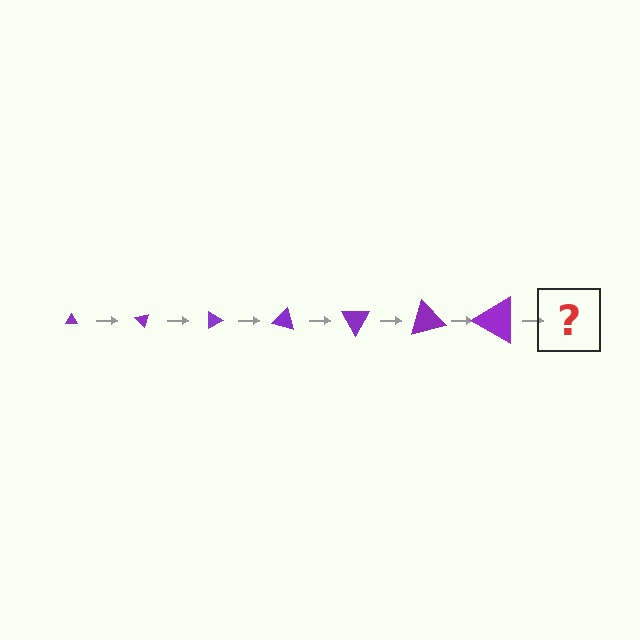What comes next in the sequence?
The next element should be a triangle, larger than the previous one and rotated 315 degrees from the start.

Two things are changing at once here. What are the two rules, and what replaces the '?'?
The two rules are that the triangle grows larger each step and it rotates 45 degrees each step. The '?' should be a triangle, larger than the previous one and rotated 315 degrees from the start.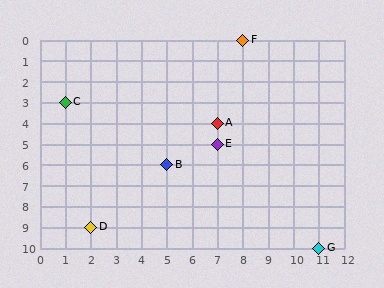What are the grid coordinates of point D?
Point D is at grid coordinates (2, 9).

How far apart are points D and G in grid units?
Points D and G are 9 columns and 1 row apart (about 9.1 grid units diagonally).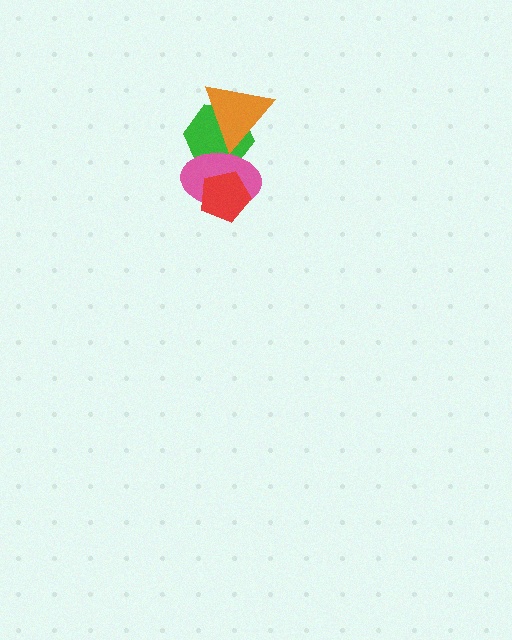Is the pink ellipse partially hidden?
Yes, it is partially covered by another shape.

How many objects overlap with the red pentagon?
1 object overlaps with the red pentagon.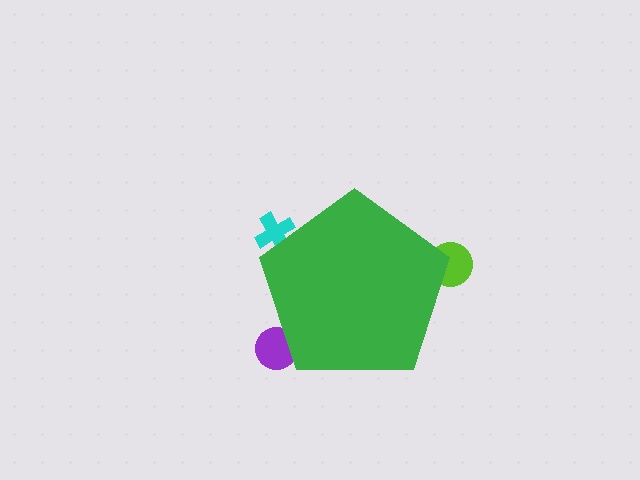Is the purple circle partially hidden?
Yes, the purple circle is partially hidden behind the green pentagon.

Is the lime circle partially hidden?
Yes, the lime circle is partially hidden behind the green pentagon.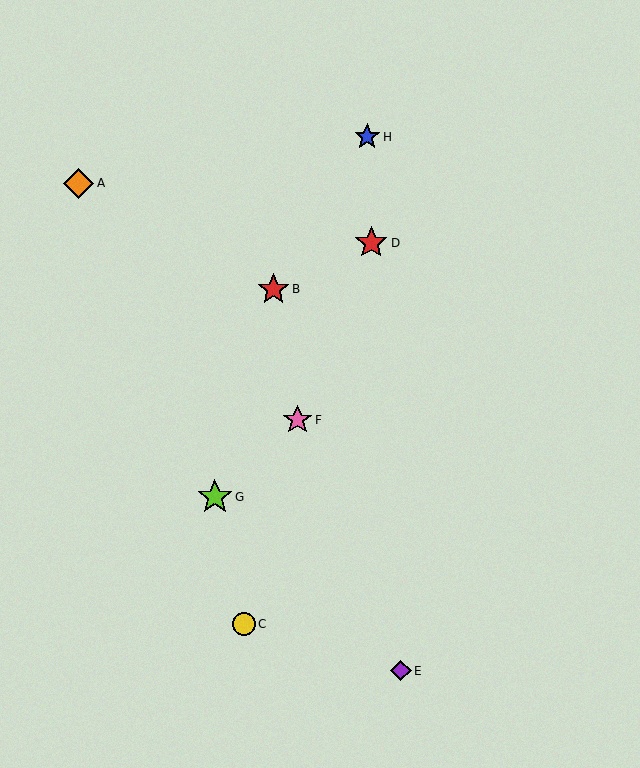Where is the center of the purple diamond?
The center of the purple diamond is at (401, 671).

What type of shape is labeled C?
Shape C is a yellow circle.